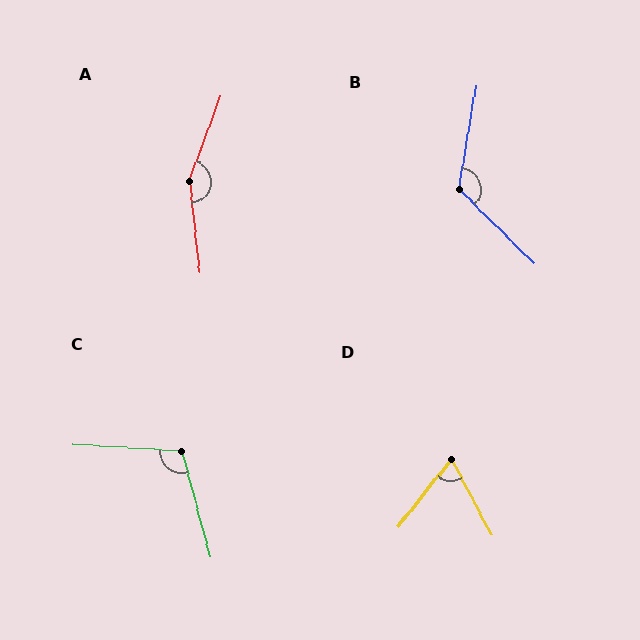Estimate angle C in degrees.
Approximately 109 degrees.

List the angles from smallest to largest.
D (67°), C (109°), B (125°), A (154°).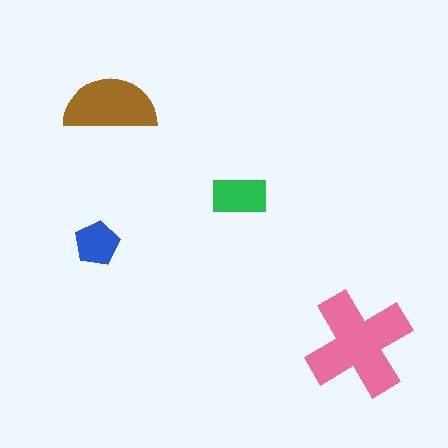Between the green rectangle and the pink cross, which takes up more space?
The pink cross.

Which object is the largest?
The pink cross.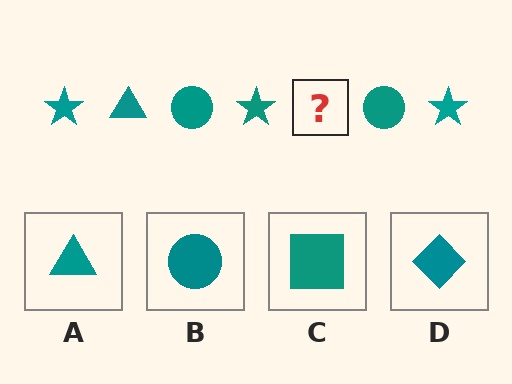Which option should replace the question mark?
Option A.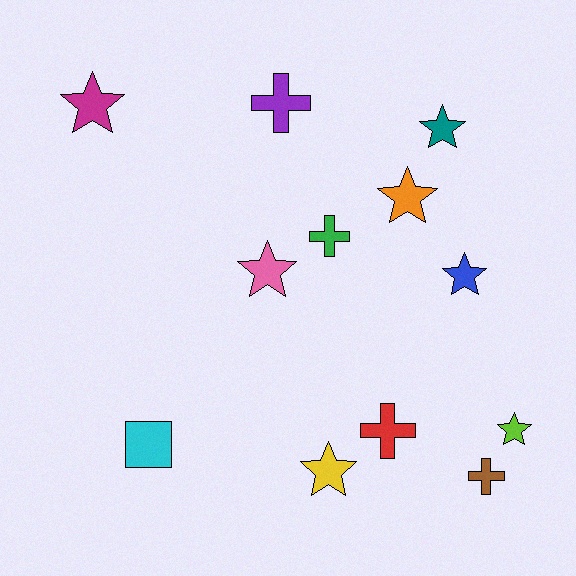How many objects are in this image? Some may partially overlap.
There are 12 objects.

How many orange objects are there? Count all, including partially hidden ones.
There is 1 orange object.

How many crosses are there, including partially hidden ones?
There are 4 crosses.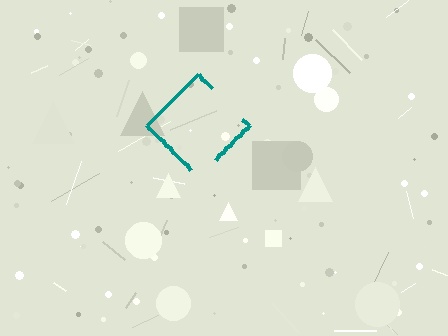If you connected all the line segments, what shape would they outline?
They would outline a diamond.